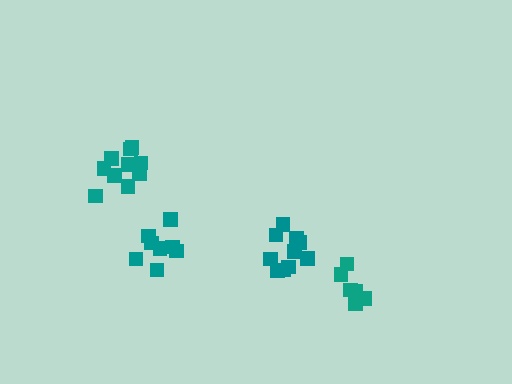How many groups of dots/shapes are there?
There are 4 groups.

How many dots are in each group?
Group 1: 11 dots, Group 2: 10 dots, Group 3: 6 dots, Group 4: 8 dots (35 total).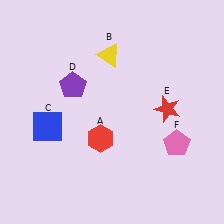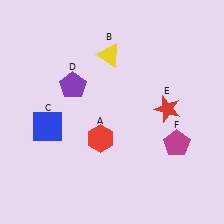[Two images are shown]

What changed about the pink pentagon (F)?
In Image 1, F is pink. In Image 2, it changed to magenta.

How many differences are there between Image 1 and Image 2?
There is 1 difference between the two images.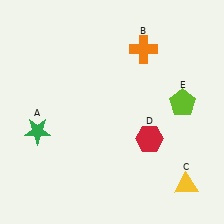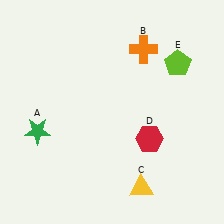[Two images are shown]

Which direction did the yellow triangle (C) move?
The yellow triangle (C) moved left.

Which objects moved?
The objects that moved are: the yellow triangle (C), the lime pentagon (E).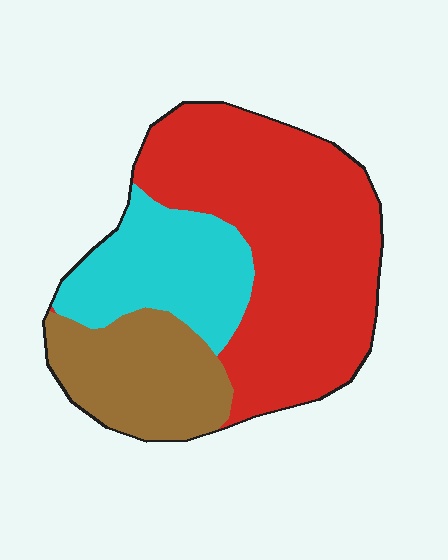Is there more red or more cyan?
Red.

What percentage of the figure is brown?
Brown takes up about one fifth (1/5) of the figure.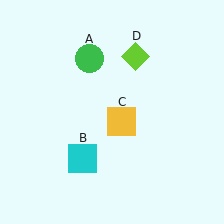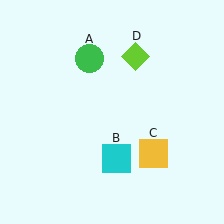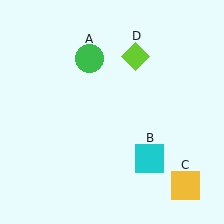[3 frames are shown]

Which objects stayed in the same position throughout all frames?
Green circle (object A) and lime diamond (object D) remained stationary.